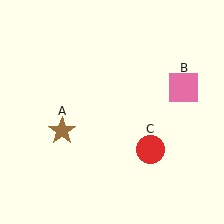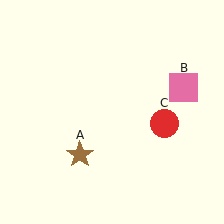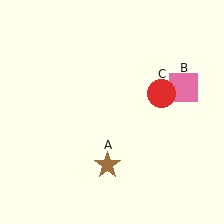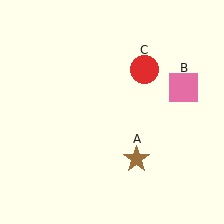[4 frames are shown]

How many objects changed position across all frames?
2 objects changed position: brown star (object A), red circle (object C).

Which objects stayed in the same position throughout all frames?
Pink square (object B) remained stationary.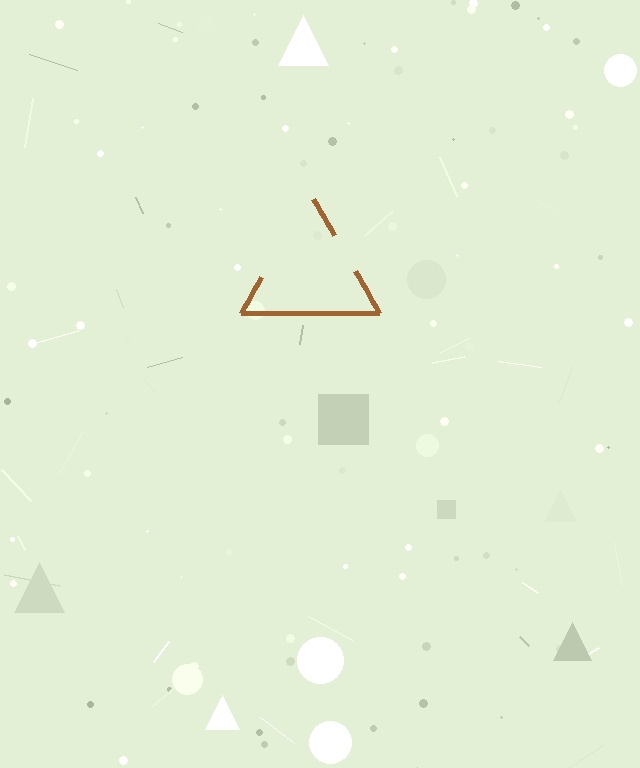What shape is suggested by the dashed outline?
The dashed outline suggests a triangle.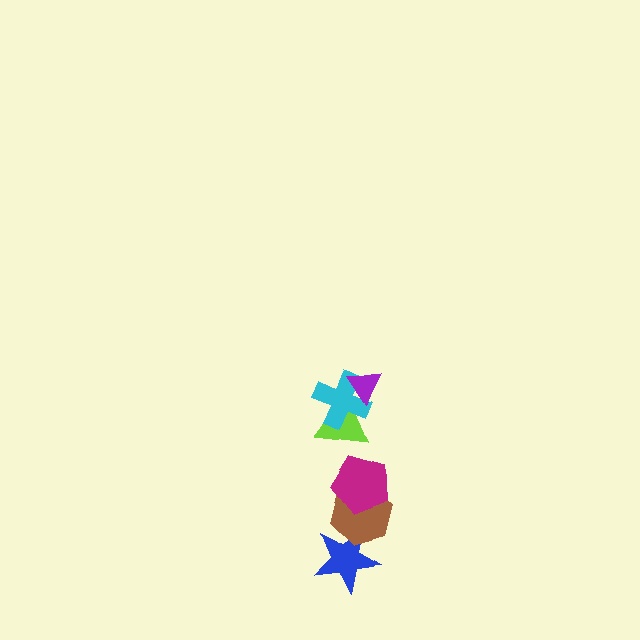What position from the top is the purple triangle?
The purple triangle is 1st from the top.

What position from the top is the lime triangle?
The lime triangle is 3rd from the top.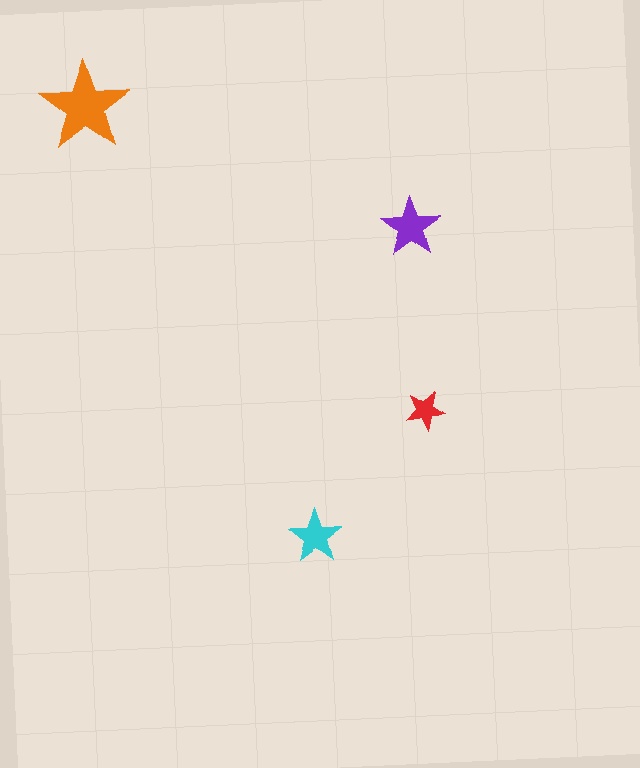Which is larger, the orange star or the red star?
The orange one.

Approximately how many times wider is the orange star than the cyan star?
About 1.5 times wider.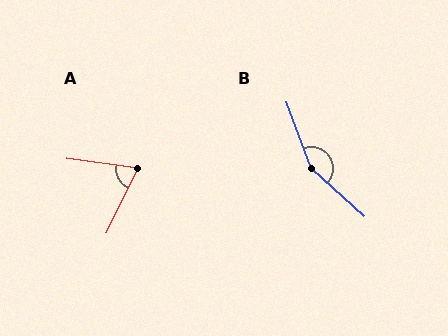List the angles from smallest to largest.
A (72°), B (152°).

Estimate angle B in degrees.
Approximately 152 degrees.